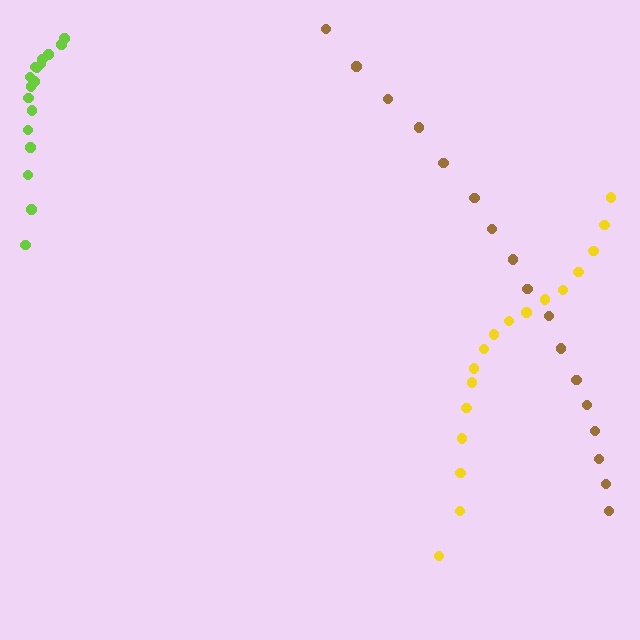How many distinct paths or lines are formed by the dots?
There are 3 distinct paths.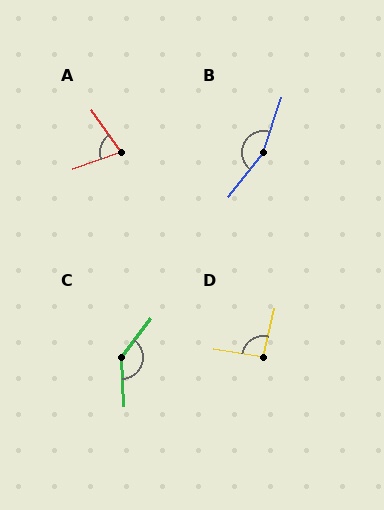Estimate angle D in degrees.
Approximately 95 degrees.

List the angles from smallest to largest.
A (74°), D (95°), C (140°), B (160°).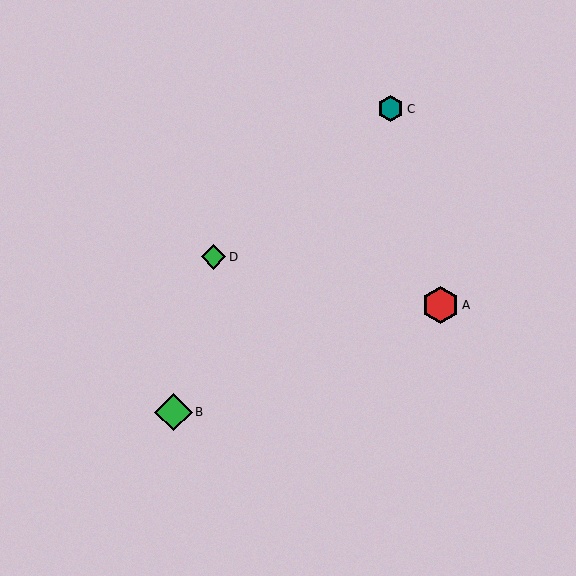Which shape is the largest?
The green diamond (labeled B) is the largest.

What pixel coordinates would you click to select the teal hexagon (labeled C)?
Click at (390, 109) to select the teal hexagon C.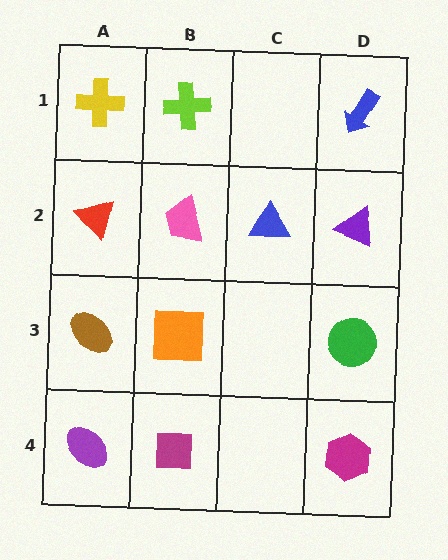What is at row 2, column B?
A pink trapezoid.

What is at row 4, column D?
A magenta hexagon.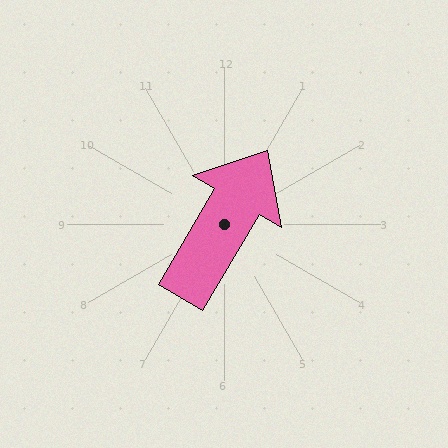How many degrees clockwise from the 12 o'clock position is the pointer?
Approximately 30 degrees.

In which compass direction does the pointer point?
Northeast.